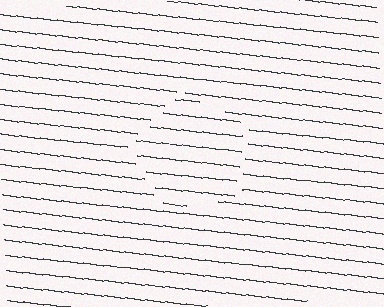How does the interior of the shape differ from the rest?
The interior of the shape contains the same grating, shifted by half a period — the contour is defined by the phase discontinuity where line-ends from the inner and outer gratings abut.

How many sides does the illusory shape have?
5 sides — the line-ends trace a pentagon.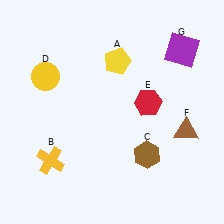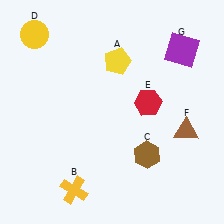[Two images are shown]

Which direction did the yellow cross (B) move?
The yellow cross (B) moved down.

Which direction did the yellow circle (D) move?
The yellow circle (D) moved up.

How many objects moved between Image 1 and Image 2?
2 objects moved between the two images.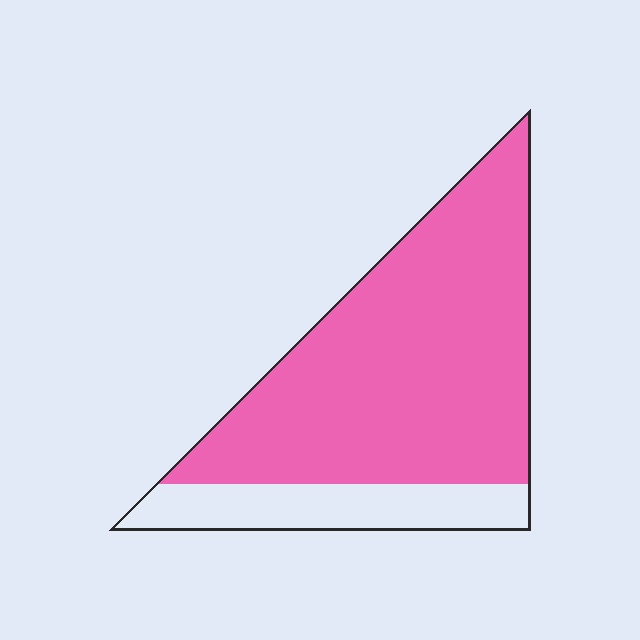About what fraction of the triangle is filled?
About four fifths (4/5).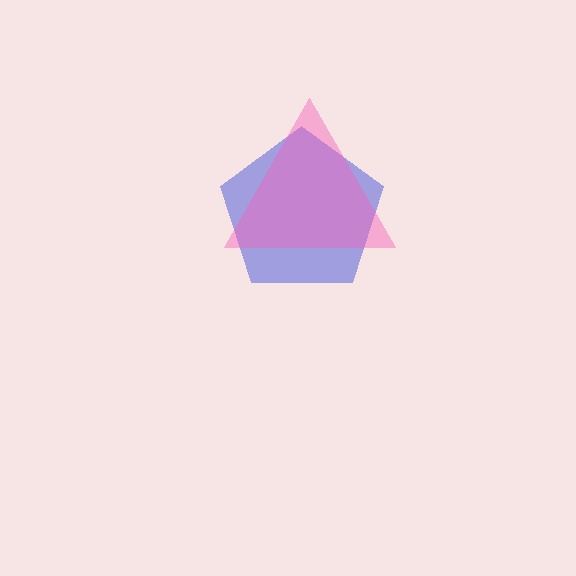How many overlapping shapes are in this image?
There are 2 overlapping shapes in the image.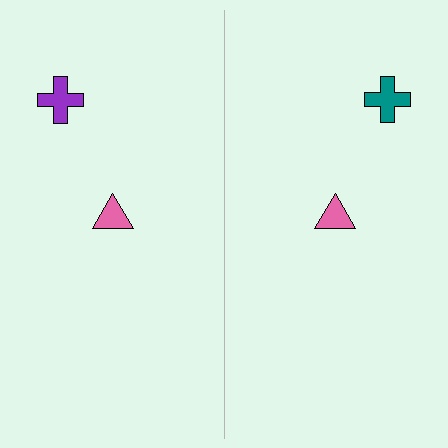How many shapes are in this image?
There are 4 shapes in this image.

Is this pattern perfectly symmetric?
No, the pattern is not perfectly symmetric. The teal cross on the right side breaks the symmetry — its mirror counterpart is purple.